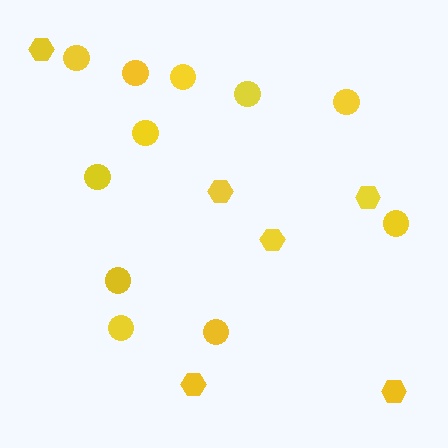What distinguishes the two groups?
There are 2 groups: one group of hexagons (6) and one group of circles (11).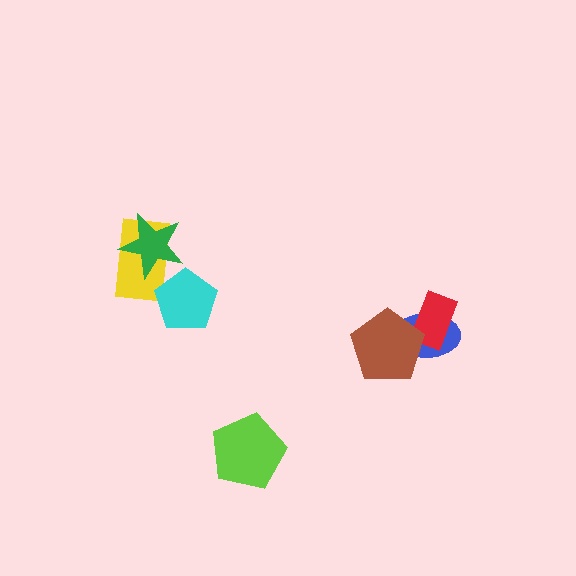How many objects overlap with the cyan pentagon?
1 object overlaps with the cyan pentagon.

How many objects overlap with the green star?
1 object overlaps with the green star.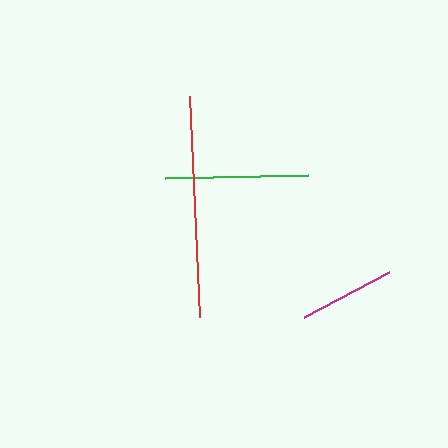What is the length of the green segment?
The green segment is approximately 143 pixels long.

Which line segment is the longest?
The red line is the longest at approximately 221 pixels.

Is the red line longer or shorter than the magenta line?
The red line is longer than the magenta line.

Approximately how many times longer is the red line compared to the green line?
The red line is approximately 1.5 times the length of the green line.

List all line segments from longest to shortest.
From longest to shortest: red, green, magenta.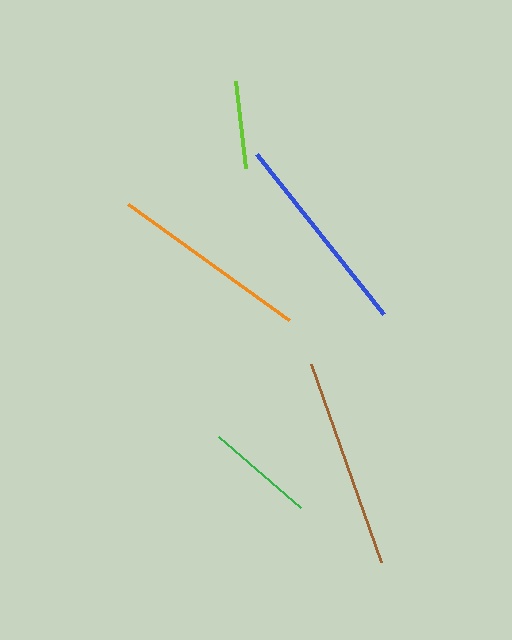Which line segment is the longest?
The brown line is the longest at approximately 211 pixels.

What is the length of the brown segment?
The brown segment is approximately 211 pixels long.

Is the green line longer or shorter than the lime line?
The green line is longer than the lime line.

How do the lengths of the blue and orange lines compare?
The blue and orange lines are approximately the same length.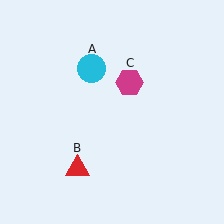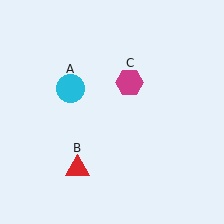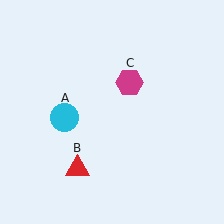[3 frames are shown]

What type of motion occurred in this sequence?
The cyan circle (object A) rotated counterclockwise around the center of the scene.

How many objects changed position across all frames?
1 object changed position: cyan circle (object A).